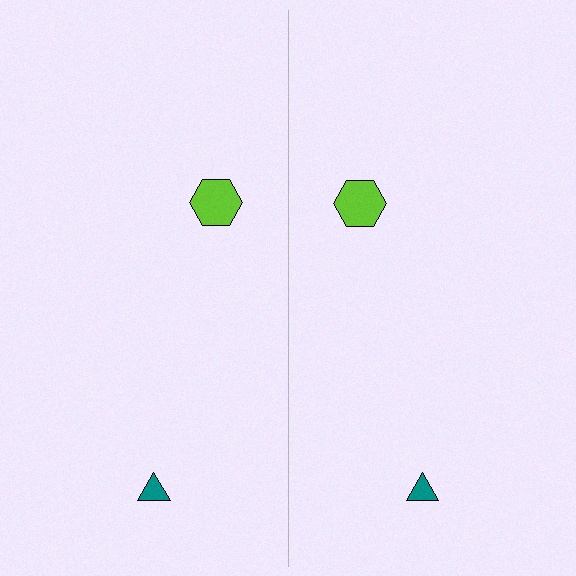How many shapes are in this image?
There are 4 shapes in this image.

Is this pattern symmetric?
Yes, this pattern has bilateral (reflection) symmetry.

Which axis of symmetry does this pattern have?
The pattern has a vertical axis of symmetry running through the center of the image.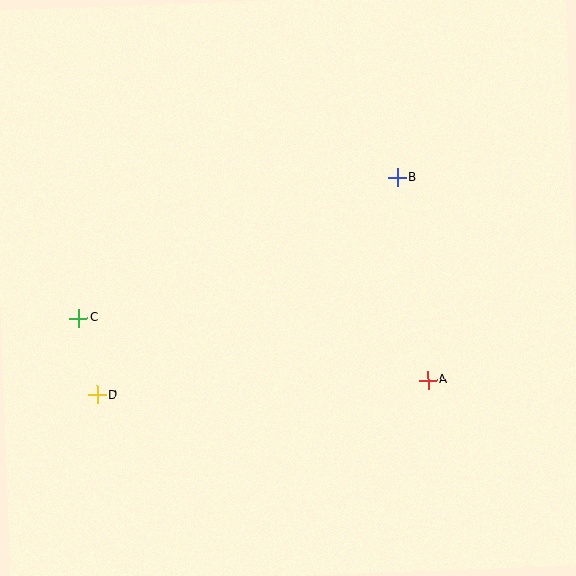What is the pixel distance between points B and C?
The distance between B and C is 348 pixels.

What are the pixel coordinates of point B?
Point B is at (397, 178).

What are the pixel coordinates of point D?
Point D is at (97, 395).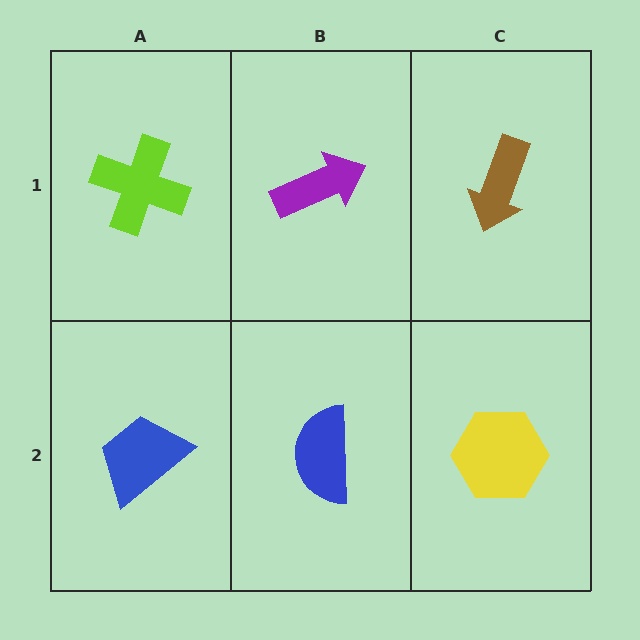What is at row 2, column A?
A blue trapezoid.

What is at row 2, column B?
A blue semicircle.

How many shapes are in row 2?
3 shapes.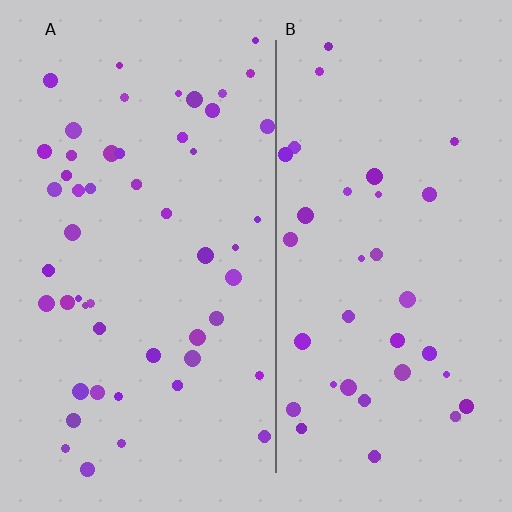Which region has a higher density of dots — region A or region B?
A (the left).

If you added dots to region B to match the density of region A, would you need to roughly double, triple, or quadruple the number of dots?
Approximately double.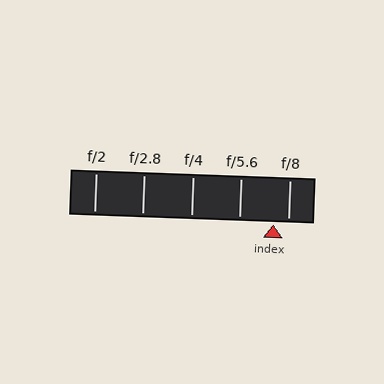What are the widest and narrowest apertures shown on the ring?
The widest aperture shown is f/2 and the narrowest is f/8.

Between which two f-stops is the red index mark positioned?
The index mark is between f/5.6 and f/8.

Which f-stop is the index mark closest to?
The index mark is closest to f/8.